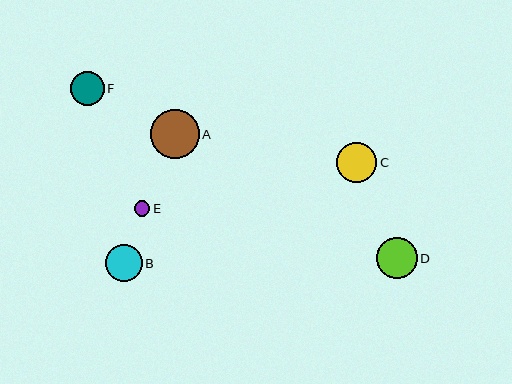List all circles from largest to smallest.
From largest to smallest: A, D, C, B, F, E.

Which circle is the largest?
Circle A is the largest with a size of approximately 49 pixels.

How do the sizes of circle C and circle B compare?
Circle C and circle B are approximately the same size.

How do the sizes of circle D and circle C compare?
Circle D and circle C are approximately the same size.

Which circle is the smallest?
Circle E is the smallest with a size of approximately 16 pixels.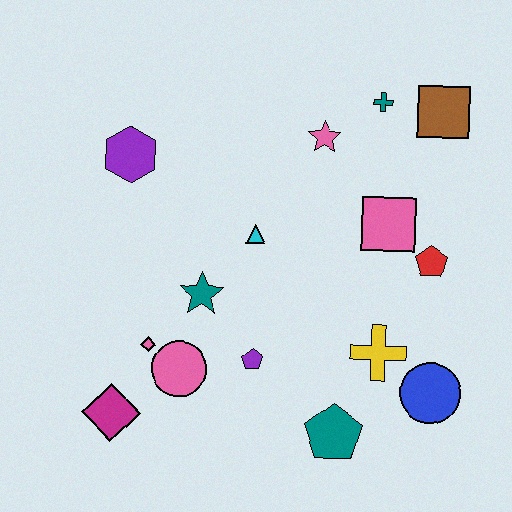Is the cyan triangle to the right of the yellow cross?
No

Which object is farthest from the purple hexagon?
The blue circle is farthest from the purple hexagon.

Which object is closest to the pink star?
The teal cross is closest to the pink star.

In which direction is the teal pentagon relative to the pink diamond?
The teal pentagon is to the right of the pink diamond.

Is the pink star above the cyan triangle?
Yes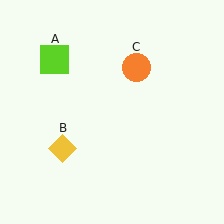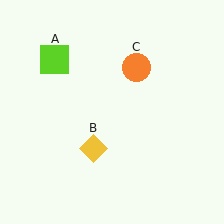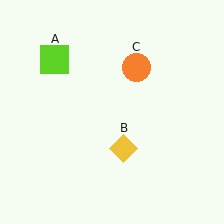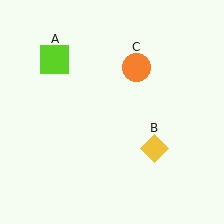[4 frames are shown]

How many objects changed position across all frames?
1 object changed position: yellow diamond (object B).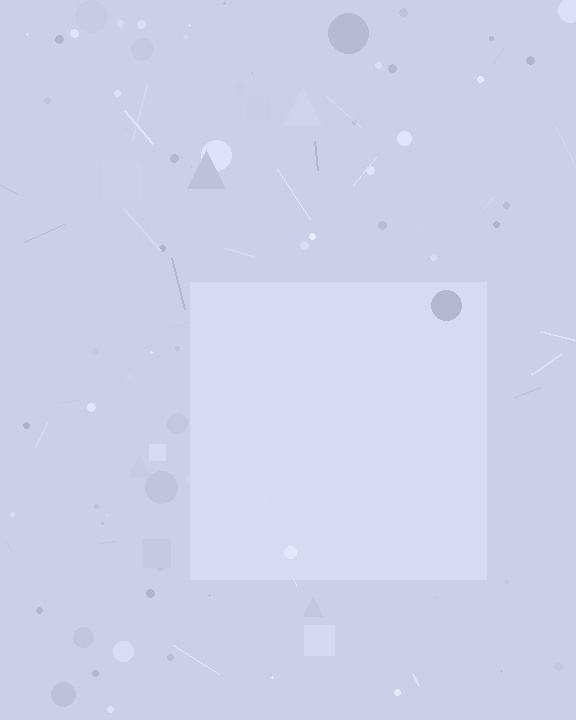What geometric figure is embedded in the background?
A square is embedded in the background.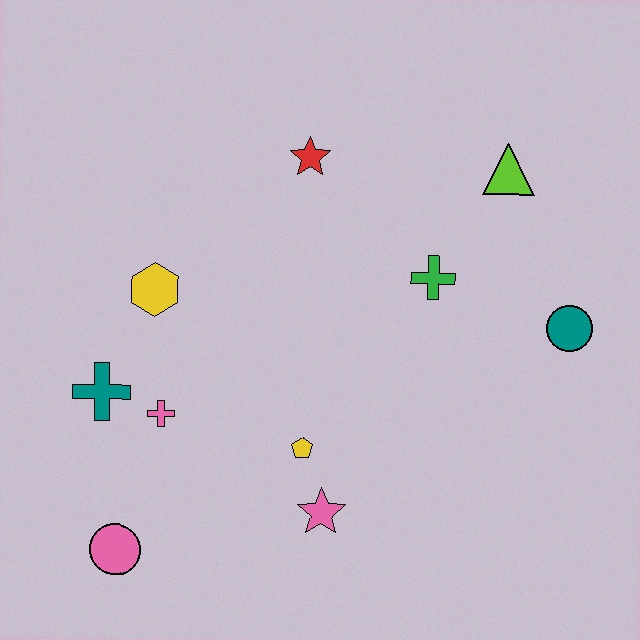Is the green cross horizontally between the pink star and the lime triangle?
Yes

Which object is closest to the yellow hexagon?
The teal cross is closest to the yellow hexagon.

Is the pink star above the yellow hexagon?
No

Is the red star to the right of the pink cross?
Yes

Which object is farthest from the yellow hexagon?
The teal circle is farthest from the yellow hexagon.